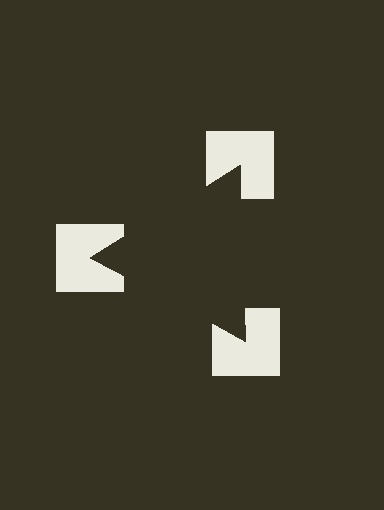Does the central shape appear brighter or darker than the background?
It typically appears slightly darker than the background, even though no actual brightness change is drawn.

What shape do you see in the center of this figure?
An illusory triangle — its edges are inferred from the aligned wedge cuts in the notched squares, not physically drawn.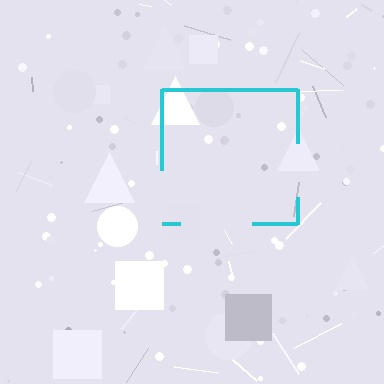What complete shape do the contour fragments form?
The contour fragments form a square.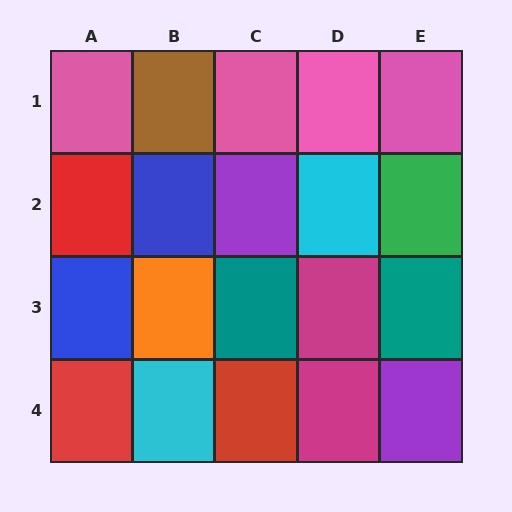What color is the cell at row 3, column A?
Blue.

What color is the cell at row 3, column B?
Orange.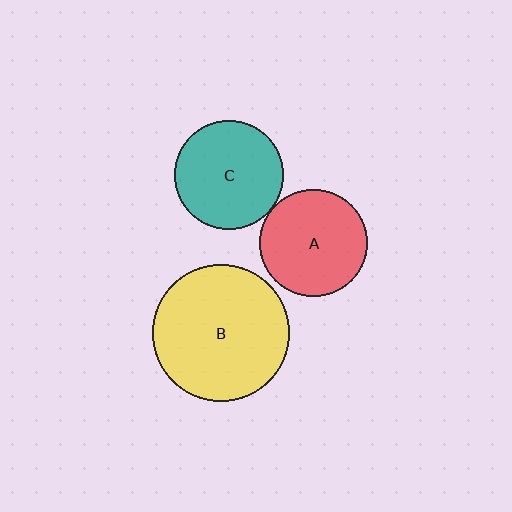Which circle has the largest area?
Circle B (yellow).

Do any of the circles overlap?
No, none of the circles overlap.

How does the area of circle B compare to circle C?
Approximately 1.6 times.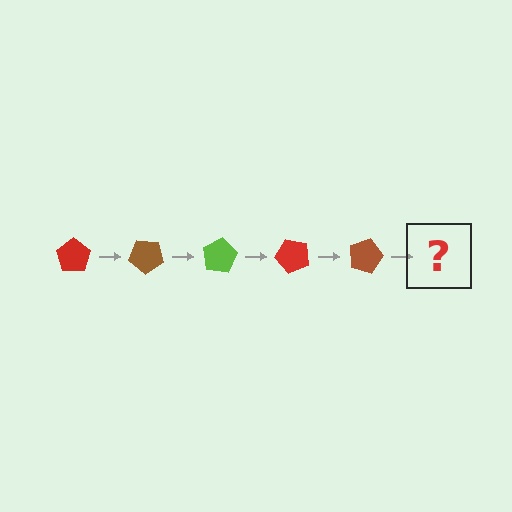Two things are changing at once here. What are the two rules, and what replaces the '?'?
The two rules are that it rotates 40 degrees each step and the color cycles through red, brown, and lime. The '?' should be a lime pentagon, rotated 200 degrees from the start.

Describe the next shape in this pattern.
It should be a lime pentagon, rotated 200 degrees from the start.